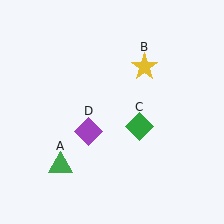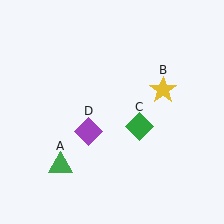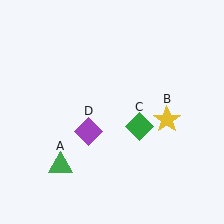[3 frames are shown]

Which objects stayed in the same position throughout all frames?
Green triangle (object A) and green diamond (object C) and purple diamond (object D) remained stationary.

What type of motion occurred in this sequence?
The yellow star (object B) rotated clockwise around the center of the scene.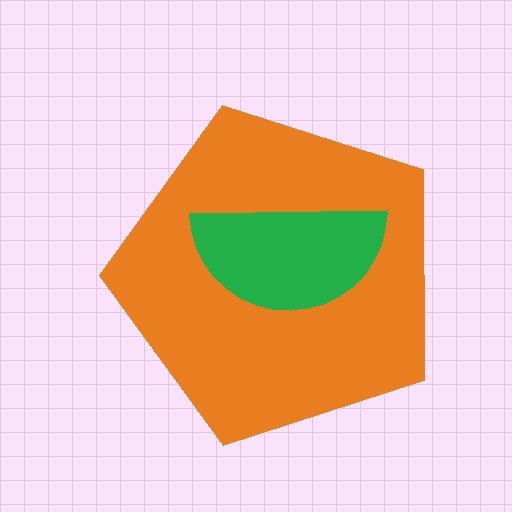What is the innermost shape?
The green semicircle.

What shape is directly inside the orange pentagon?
The green semicircle.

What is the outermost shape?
The orange pentagon.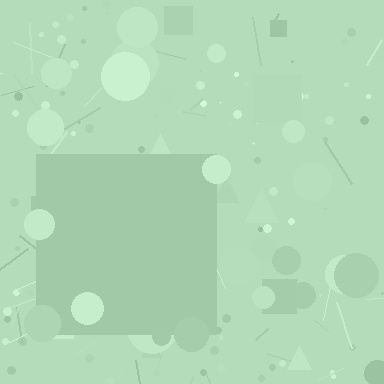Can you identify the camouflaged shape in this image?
The camouflaged shape is a square.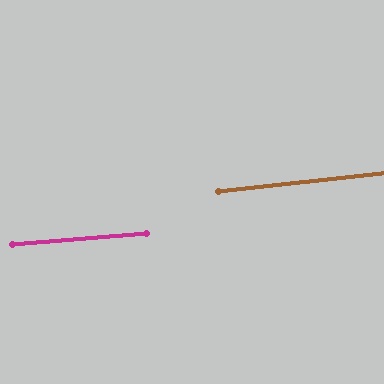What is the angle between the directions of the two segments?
Approximately 2 degrees.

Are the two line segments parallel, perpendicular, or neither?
Parallel — their directions differ by only 1.7°.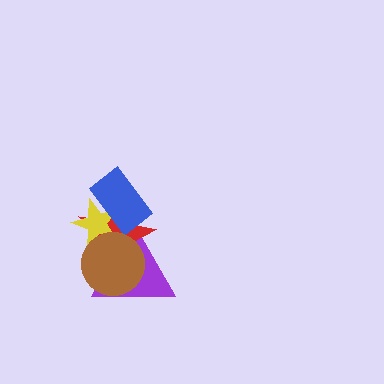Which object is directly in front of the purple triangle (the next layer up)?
The red star is directly in front of the purple triangle.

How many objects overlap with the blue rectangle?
2 objects overlap with the blue rectangle.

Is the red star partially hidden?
Yes, it is partially covered by another shape.